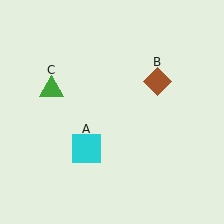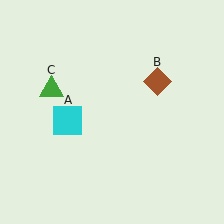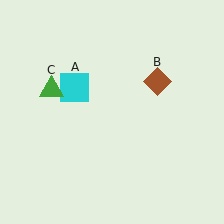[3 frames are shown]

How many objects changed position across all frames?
1 object changed position: cyan square (object A).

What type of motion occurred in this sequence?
The cyan square (object A) rotated clockwise around the center of the scene.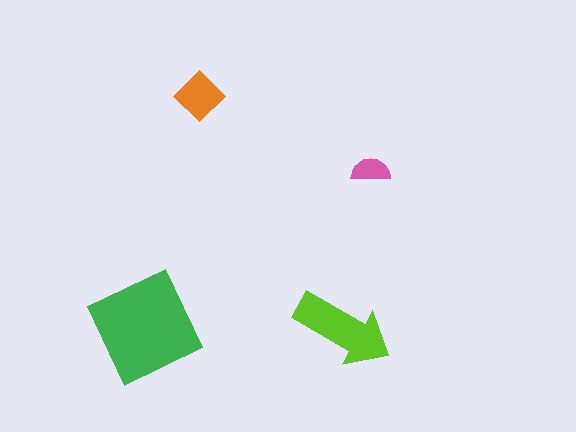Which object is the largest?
The green square.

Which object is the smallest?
The pink semicircle.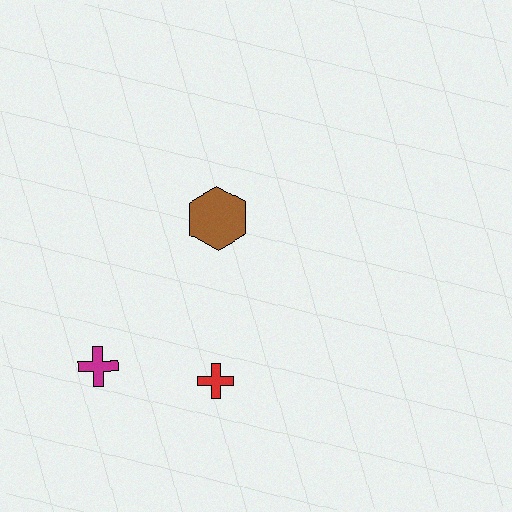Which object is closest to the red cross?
The magenta cross is closest to the red cross.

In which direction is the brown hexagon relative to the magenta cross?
The brown hexagon is above the magenta cross.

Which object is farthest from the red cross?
The brown hexagon is farthest from the red cross.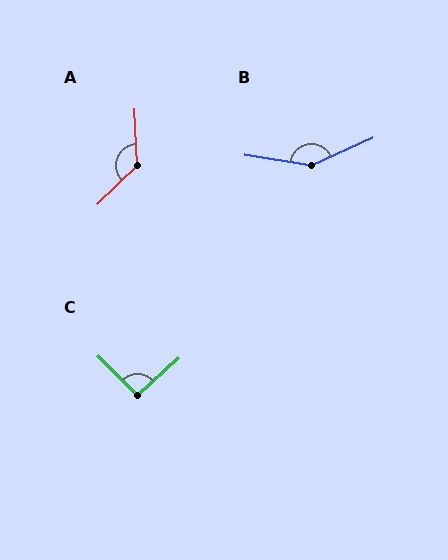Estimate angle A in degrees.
Approximately 132 degrees.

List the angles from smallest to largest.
C (93°), A (132°), B (147°).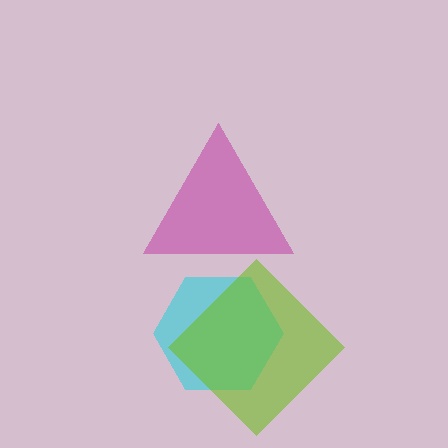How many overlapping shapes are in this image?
There are 3 overlapping shapes in the image.